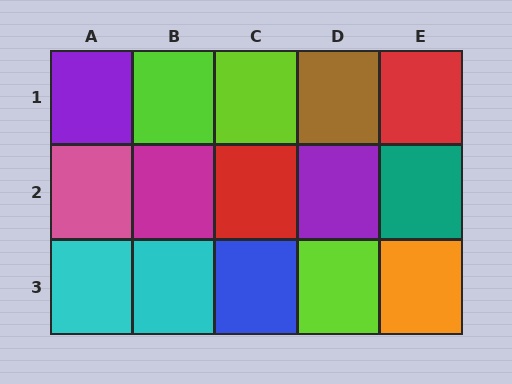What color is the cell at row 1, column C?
Lime.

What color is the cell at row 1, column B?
Lime.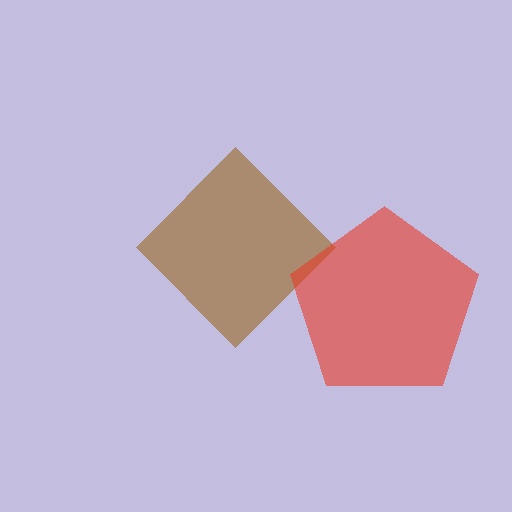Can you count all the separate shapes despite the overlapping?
Yes, there are 2 separate shapes.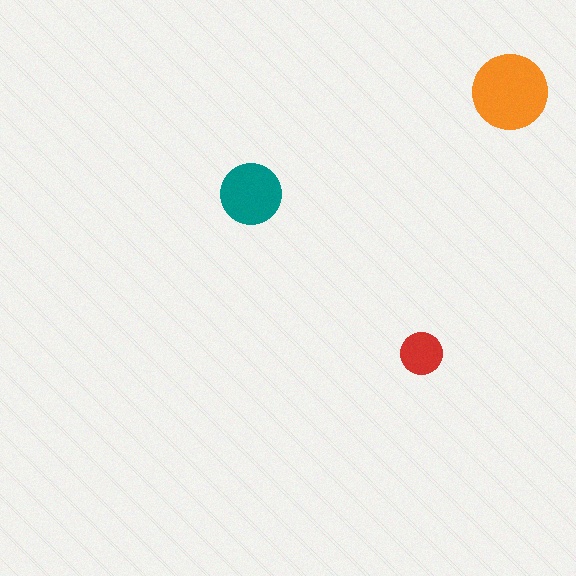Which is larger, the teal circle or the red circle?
The teal one.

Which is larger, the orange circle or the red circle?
The orange one.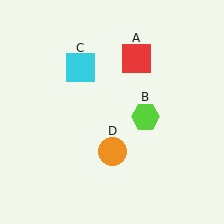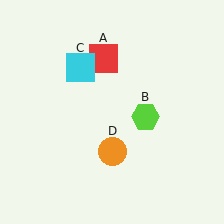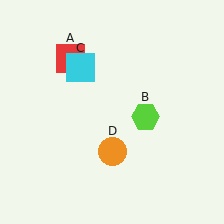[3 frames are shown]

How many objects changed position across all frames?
1 object changed position: red square (object A).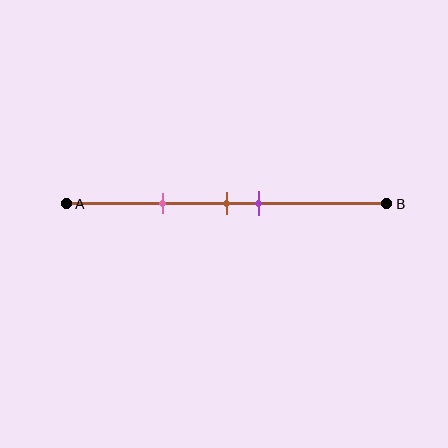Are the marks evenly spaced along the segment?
No, the marks are not evenly spaced.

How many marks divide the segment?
There are 3 marks dividing the segment.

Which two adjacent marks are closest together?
The brown and purple marks are the closest adjacent pair.